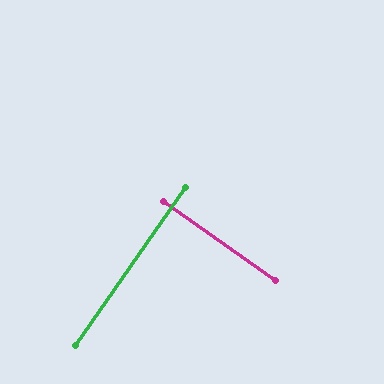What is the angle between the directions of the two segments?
Approximately 90 degrees.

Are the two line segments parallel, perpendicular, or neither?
Perpendicular — they meet at approximately 90°.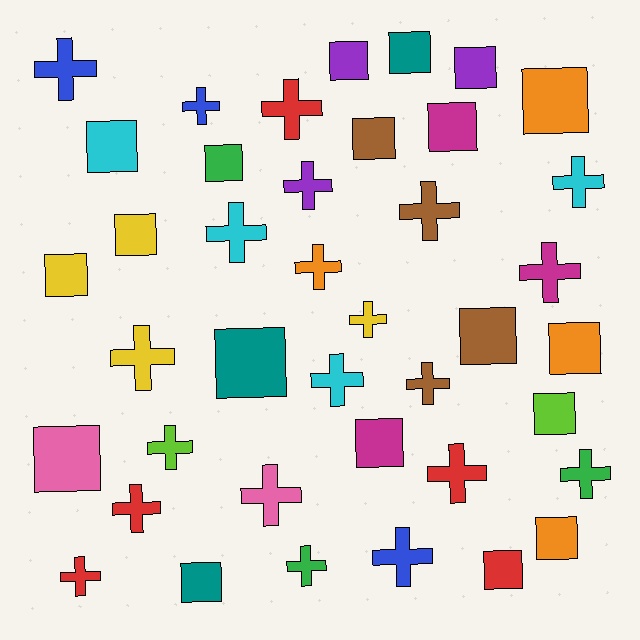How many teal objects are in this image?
There are 3 teal objects.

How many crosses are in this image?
There are 21 crosses.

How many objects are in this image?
There are 40 objects.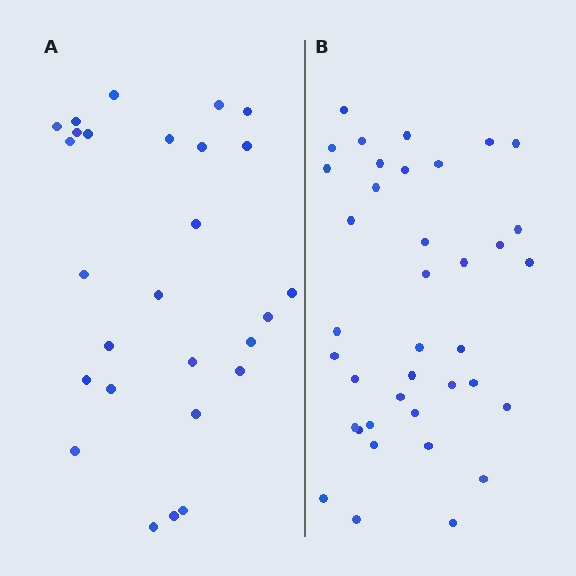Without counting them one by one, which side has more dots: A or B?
Region B (the right region) has more dots.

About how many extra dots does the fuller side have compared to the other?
Region B has roughly 12 or so more dots than region A.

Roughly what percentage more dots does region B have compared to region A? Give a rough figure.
About 40% more.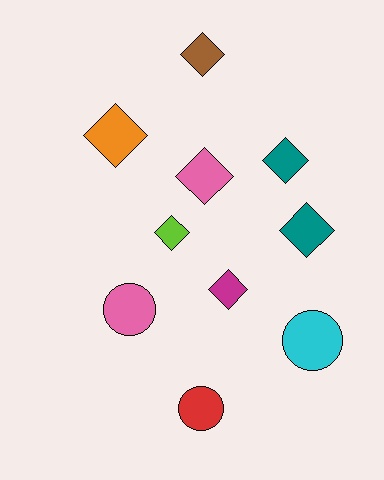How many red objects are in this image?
There is 1 red object.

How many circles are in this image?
There are 3 circles.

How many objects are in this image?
There are 10 objects.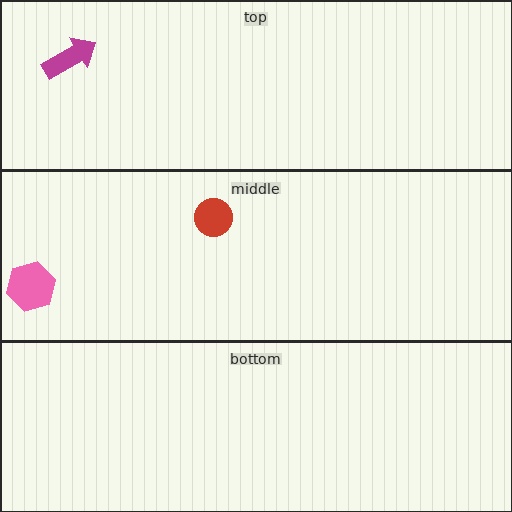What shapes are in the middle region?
The red circle, the pink hexagon.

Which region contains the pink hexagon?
The middle region.